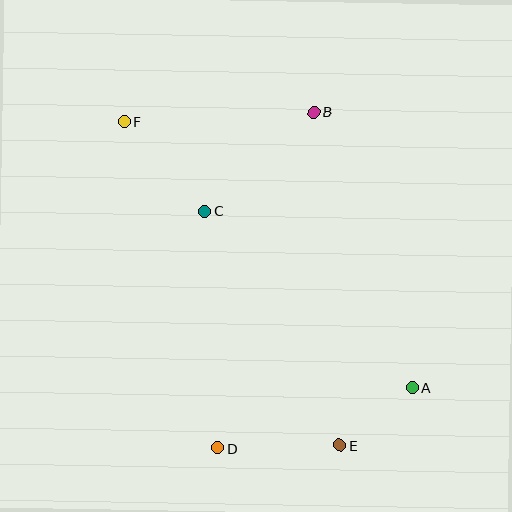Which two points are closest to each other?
Points A and E are closest to each other.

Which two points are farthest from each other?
Points A and F are farthest from each other.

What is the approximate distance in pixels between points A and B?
The distance between A and B is approximately 292 pixels.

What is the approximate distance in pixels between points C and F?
The distance between C and F is approximately 120 pixels.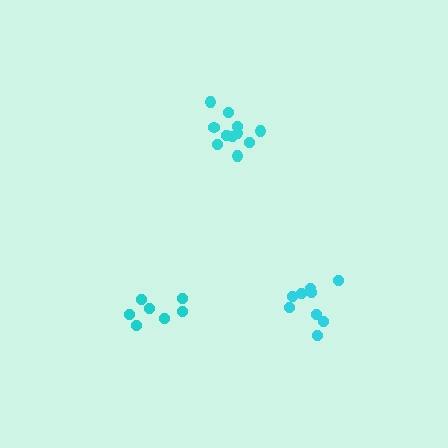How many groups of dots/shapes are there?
There are 3 groups.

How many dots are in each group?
Group 1: 7 dots, Group 2: 9 dots, Group 3: 11 dots (27 total).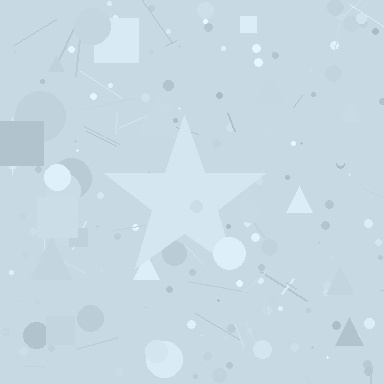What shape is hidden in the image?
A star is hidden in the image.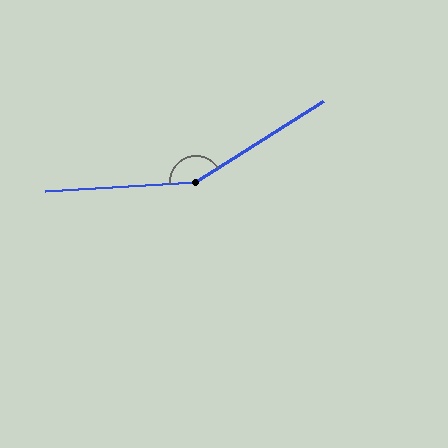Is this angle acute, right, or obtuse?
It is obtuse.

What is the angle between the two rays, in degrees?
Approximately 152 degrees.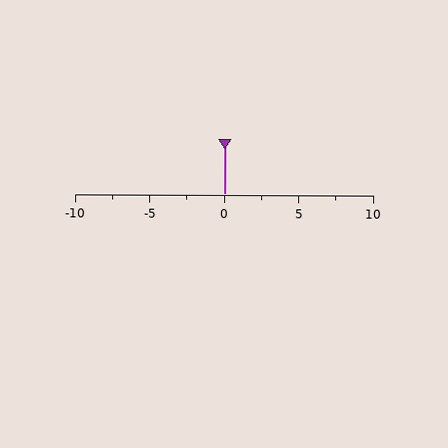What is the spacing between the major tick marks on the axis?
The major ticks are spaced 5 apart.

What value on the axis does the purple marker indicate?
The marker indicates approximately 0.